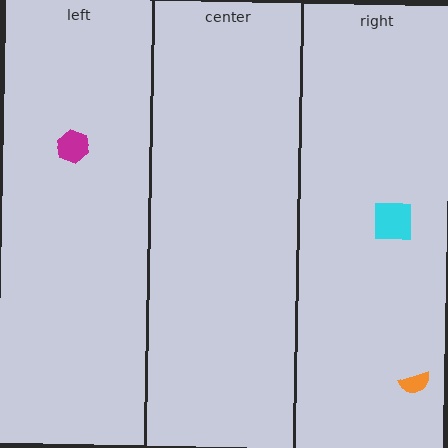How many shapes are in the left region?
1.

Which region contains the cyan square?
The right region.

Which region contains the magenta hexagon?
The left region.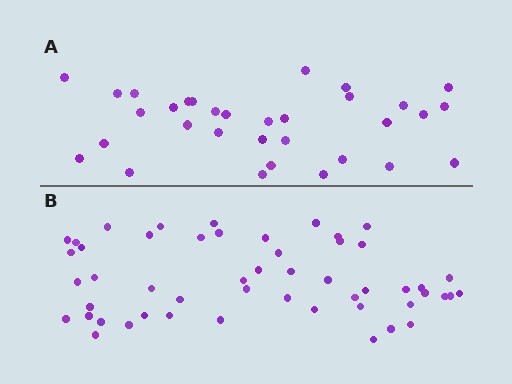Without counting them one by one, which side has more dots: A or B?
Region B (the bottom region) has more dots.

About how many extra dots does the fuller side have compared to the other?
Region B has approximately 20 more dots than region A.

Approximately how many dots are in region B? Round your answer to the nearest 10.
About 50 dots. (The exact count is 51, which rounds to 50.)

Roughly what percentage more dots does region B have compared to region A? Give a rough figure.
About 60% more.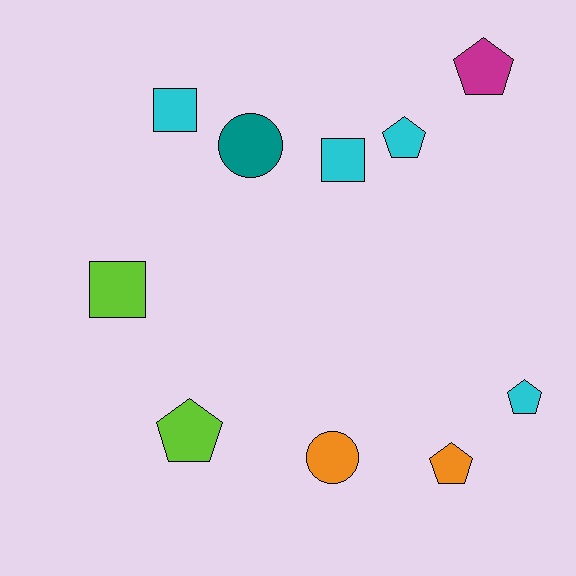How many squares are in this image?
There are 3 squares.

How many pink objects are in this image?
There are no pink objects.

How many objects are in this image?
There are 10 objects.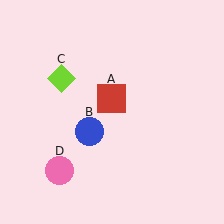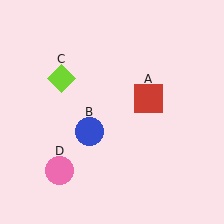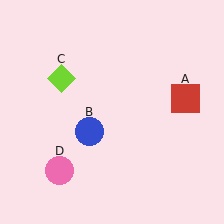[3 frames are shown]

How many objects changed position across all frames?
1 object changed position: red square (object A).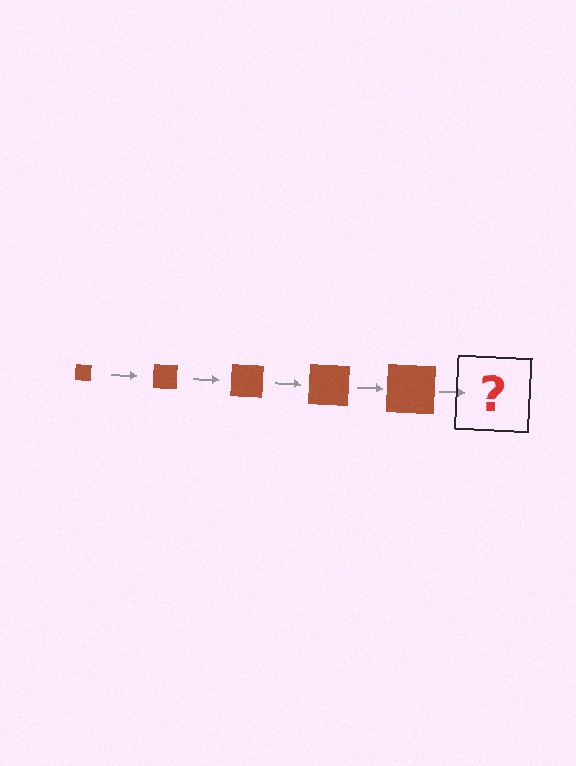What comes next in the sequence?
The next element should be a brown square, larger than the previous one.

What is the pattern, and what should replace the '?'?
The pattern is that the square gets progressively larger each step. The '?' should be a brown square, larger than the previous one.